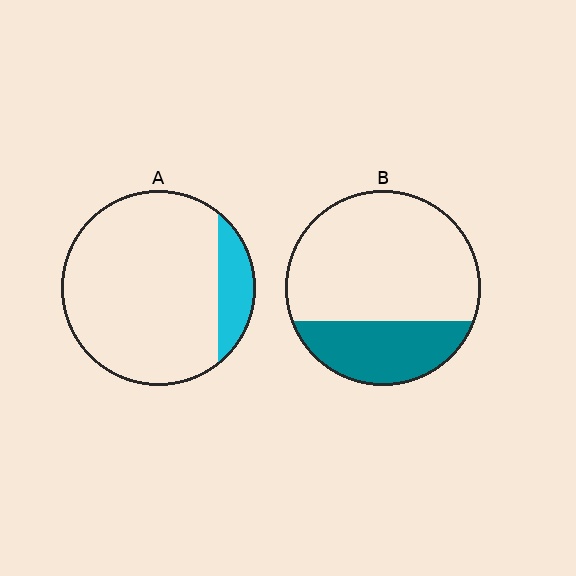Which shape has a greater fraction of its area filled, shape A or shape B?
Shape B.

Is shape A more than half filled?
No.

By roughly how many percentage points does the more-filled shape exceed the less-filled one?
By roughly 15 percentage points (B over A).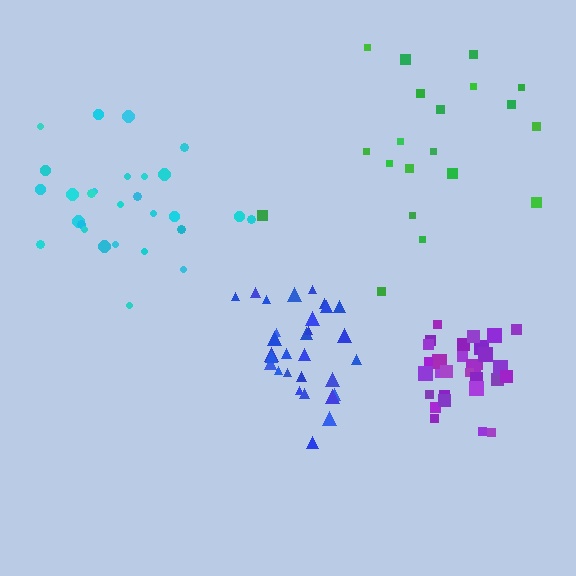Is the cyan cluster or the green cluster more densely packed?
Cyan.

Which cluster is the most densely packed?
Purple.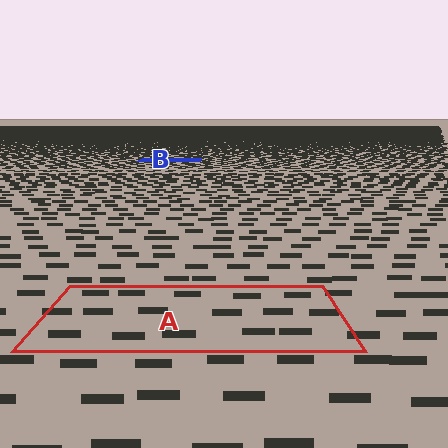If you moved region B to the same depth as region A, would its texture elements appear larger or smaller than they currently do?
They would appear larger. At a closer depth, the same texture elements are projected at a bigger on-screen size.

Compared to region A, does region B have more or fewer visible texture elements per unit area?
Region B has more texture elements per unit area — they are packed more densely because it is farther away.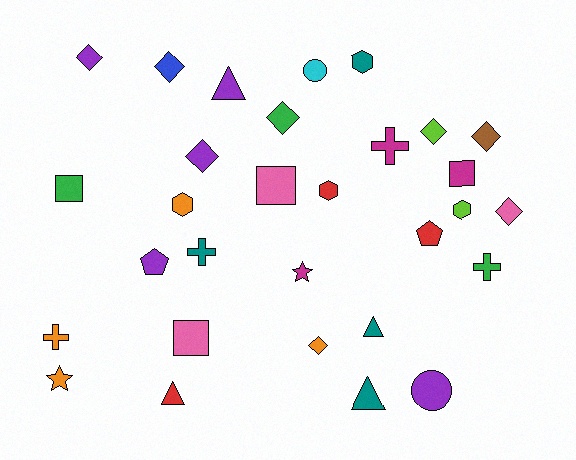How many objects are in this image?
There are 30 objects.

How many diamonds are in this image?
There are 8 diamonds.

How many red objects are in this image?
There are 3 red objects.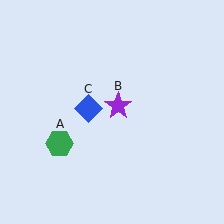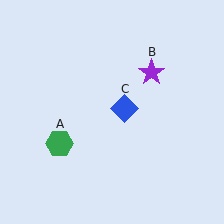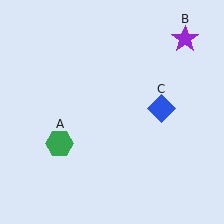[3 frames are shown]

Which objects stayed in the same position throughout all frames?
Green hexagon (object A) remained stationary.